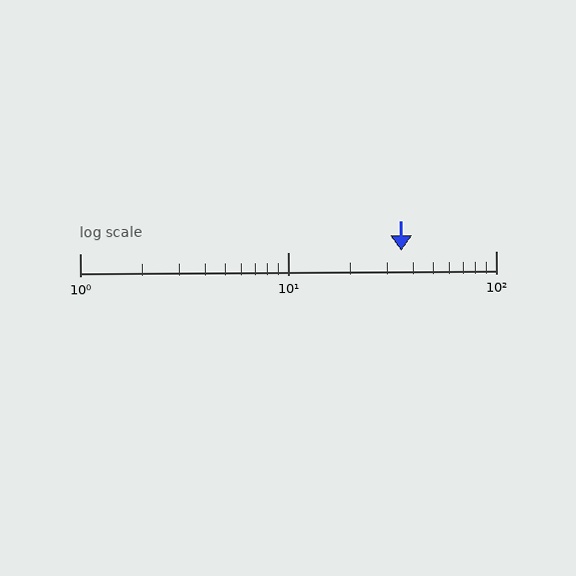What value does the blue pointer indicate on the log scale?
The pointer indicates approximately 35.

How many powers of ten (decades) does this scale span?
The scale spans 2 decades, from 1 to 100.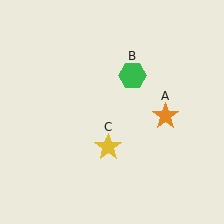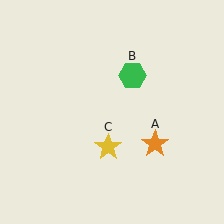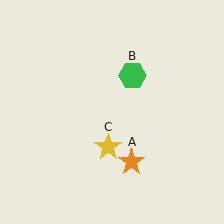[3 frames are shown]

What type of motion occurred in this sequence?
The orange star (object A) rotated clockwise around the center of the scene.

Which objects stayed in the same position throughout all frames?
Green hexagon (object B) and yellow star (object C) remained stationary.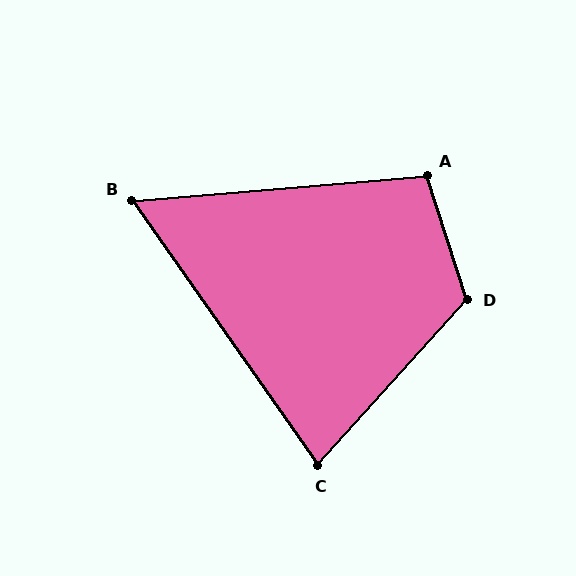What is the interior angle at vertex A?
Approximately 103 degrees (obtuse).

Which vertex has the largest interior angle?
D, at approximately 120 degrees.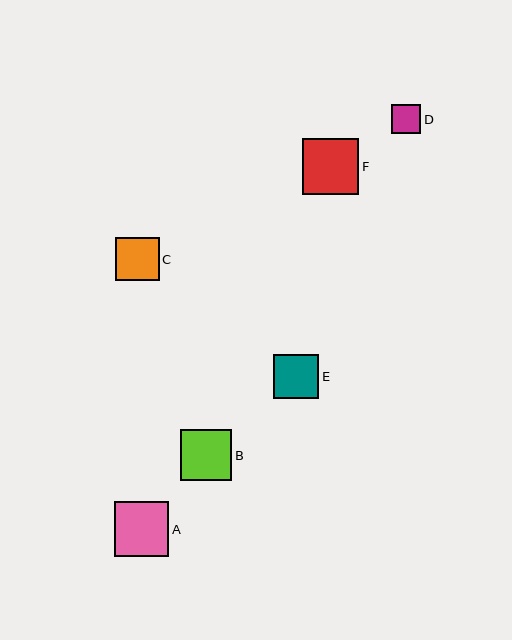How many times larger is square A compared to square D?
Square A is approximately 1.9 times the size of square D.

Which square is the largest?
Square F is the largest with a size of approximately 56 pixels.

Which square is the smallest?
Square D is the smallest with a size of approximately 29 pixels.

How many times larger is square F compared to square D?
Square F is approximately 1.9 times the size of square D.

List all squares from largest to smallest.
From largest to smallest: F, A, B, E, C, D.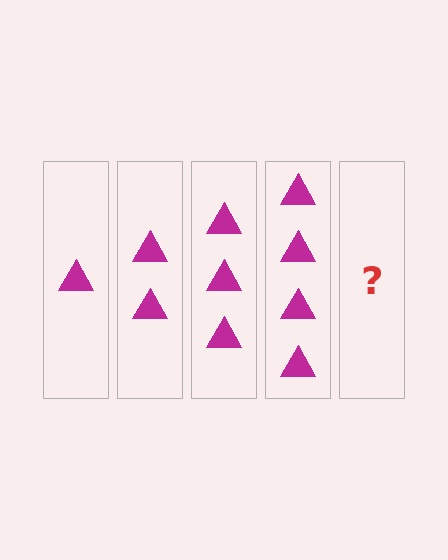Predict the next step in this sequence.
The next step is 5 triangles.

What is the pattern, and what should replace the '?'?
The pattern is that each step adds one more triangle. The '?' should be 5 triangles.